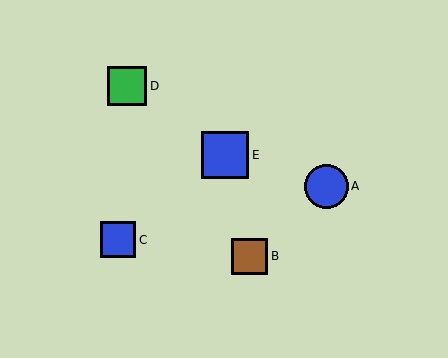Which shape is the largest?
The blue square (labeled E) is the largest.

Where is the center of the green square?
The center of the green square is at (127, 86).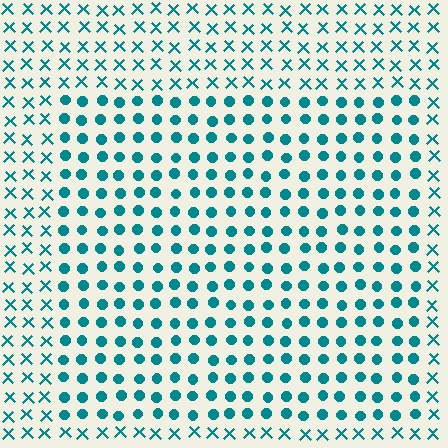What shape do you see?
I see a rectangle.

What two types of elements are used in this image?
The image uses circles inside the rectangle region and X marks outside it.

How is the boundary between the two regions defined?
The boundary is defined by a change in element shape: circles inside vs. X marks outside. All elements share the same color and spacing.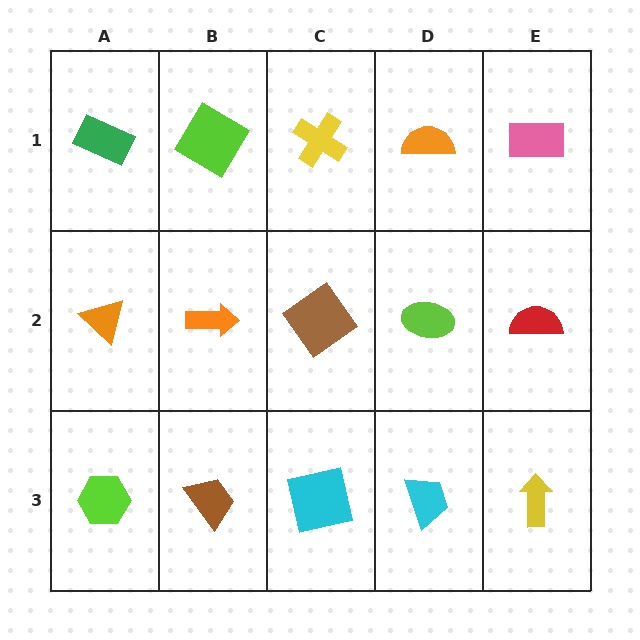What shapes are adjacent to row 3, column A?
An orange triangle (row 2, column A), a brown trapezoid (row 3, column B).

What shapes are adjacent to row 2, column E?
A pink rectangle (row 1, column E), a yellow arrow (row 3, column E), a lime ellipse (row 2, column D).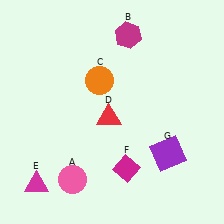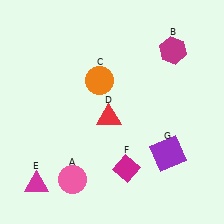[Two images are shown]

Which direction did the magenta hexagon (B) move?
The magenta hexagon (B) moved right.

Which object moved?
The magenta hexagon (B) moved right.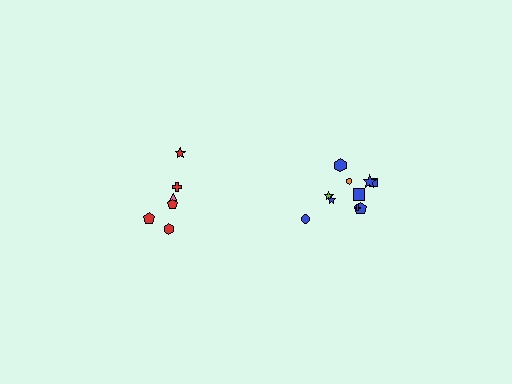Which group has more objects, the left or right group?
The right group.